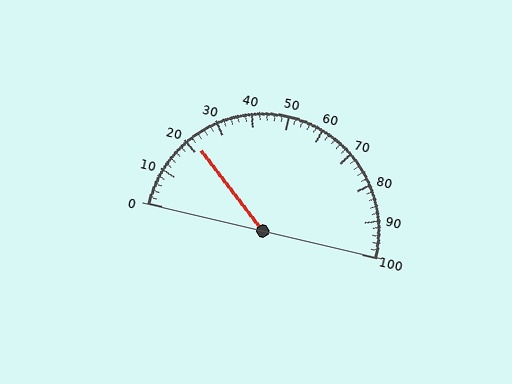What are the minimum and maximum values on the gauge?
The gauge ranges from 0 to 100.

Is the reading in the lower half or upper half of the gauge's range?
The reading is in the lower half of the range (0 to 100).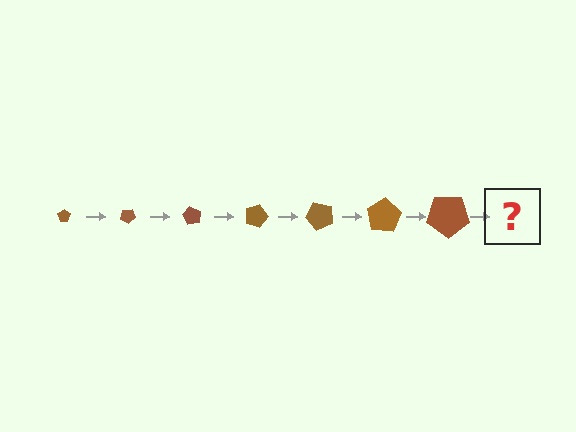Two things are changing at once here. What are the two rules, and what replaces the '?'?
The two rules are that the pentagon grows larger each step and it rotates 30 degrees each step. The '?' should be a pentagon, larger than the previous one and rotated 210 degrees from the start.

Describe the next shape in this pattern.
It should be a pentagon, larger than the previous one and rotated 210 degrees from the start.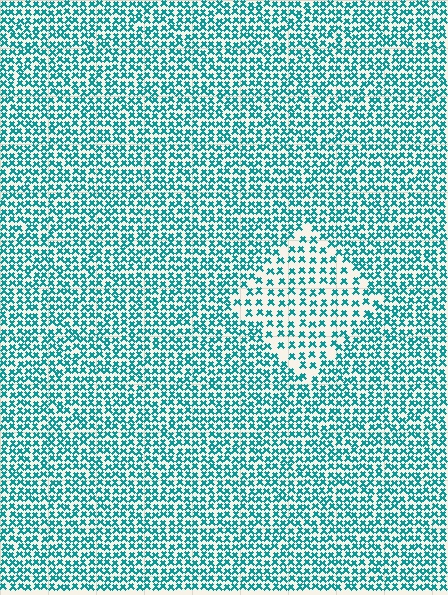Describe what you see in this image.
The image contains small teal elements arranged at two different densities. A diamond-shaped region is visible where the elements are less densely packed than the surrounding area.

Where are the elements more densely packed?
The elements are more densely packed outside the diamond boundary.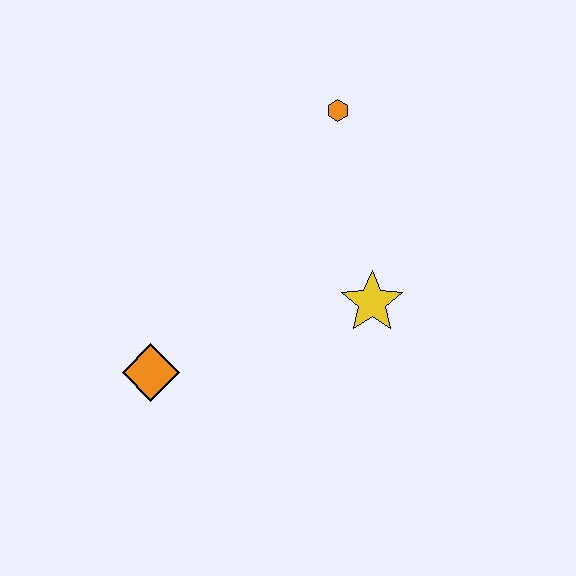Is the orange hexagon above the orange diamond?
Yes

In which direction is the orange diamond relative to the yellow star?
The orange diamond is to the left of the yellow star.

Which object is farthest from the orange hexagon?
The orange diamond is farthest from the orange hexagon.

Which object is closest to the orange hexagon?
The yellow star is closest to the orange hexagon.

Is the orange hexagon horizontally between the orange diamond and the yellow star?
Yes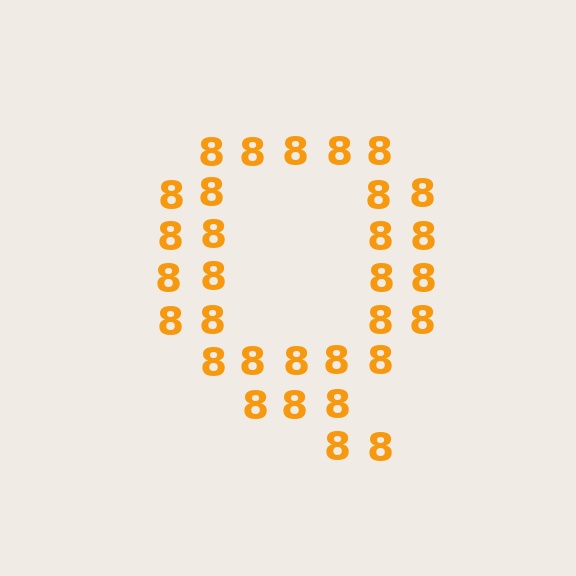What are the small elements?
The small elements are digit 8's.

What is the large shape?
The large shape is the letter Q.